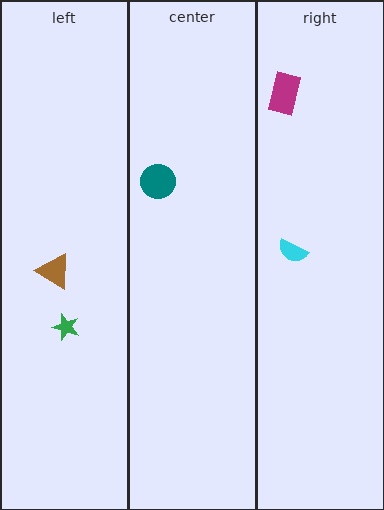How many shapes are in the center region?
1.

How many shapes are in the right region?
2.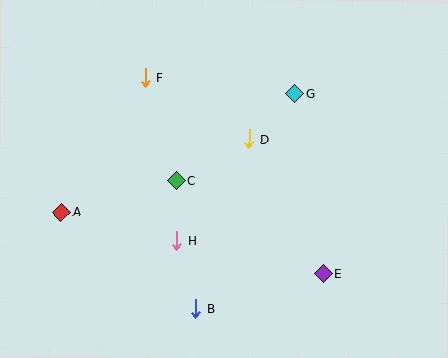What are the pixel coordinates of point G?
Point G is at (295, 94).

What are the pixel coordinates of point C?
Point C is at (176, 180).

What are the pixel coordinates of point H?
Point H is at (177, 241).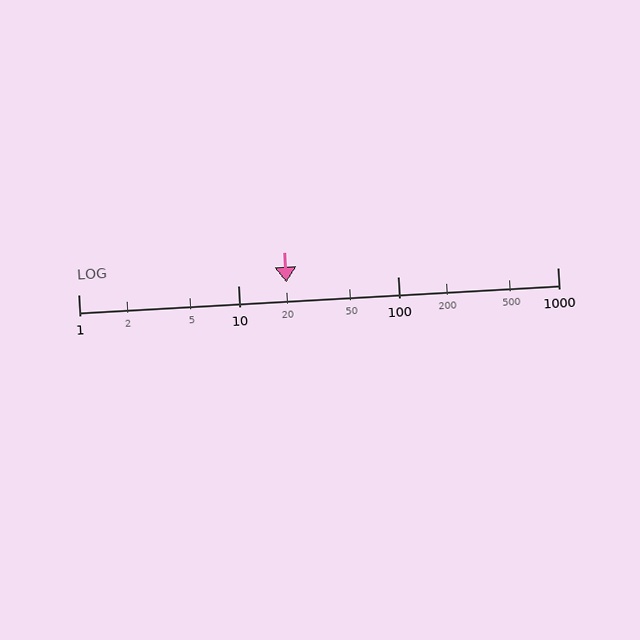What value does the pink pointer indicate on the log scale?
The pointer indicates approximately 20.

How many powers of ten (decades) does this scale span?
The scale spans 3 decades, from 1 to 1000.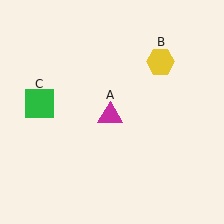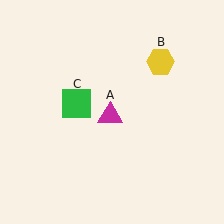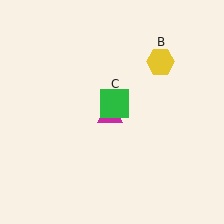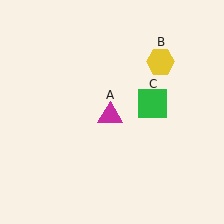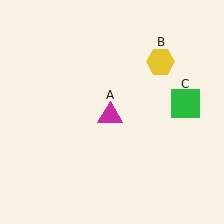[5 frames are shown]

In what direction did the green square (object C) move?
The green square (object C) moved right.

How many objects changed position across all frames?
1 object changed position: green square (object C).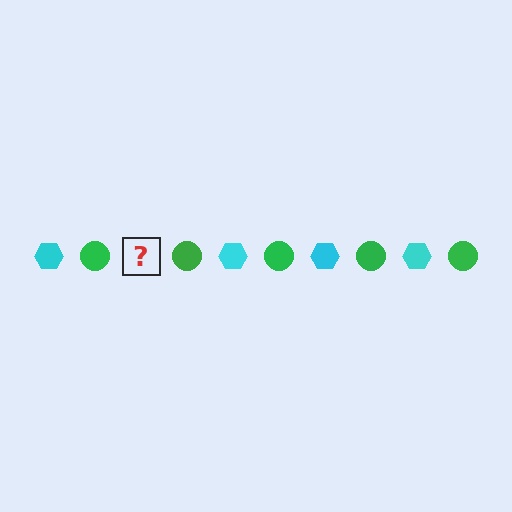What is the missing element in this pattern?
The missing element is a cyan hexagon.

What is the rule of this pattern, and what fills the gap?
The rule is that the pattern alternates between cyan hexagon and green circle. The gap should be filled with a cyan hexagon.